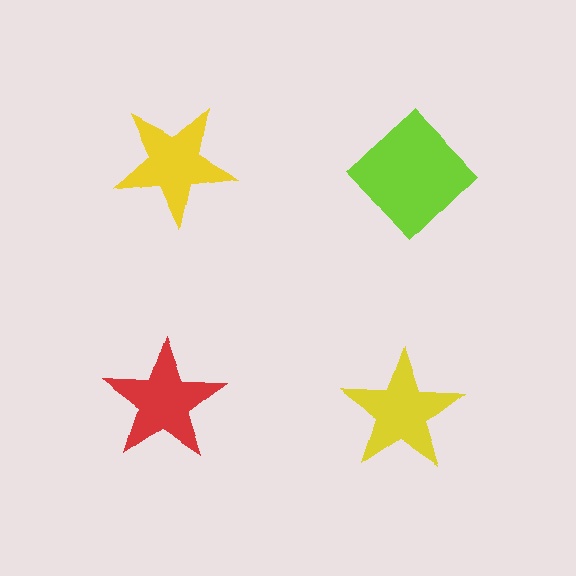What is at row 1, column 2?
A lime diamond.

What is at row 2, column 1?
A red star.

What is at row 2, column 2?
A yellow star.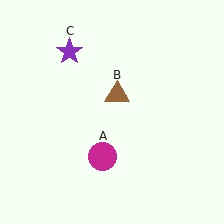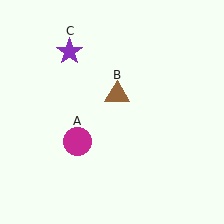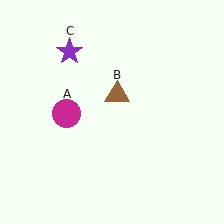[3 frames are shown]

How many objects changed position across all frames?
1 object changed position: magenta circle (object A).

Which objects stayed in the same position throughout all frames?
Brown triangle (object B) and purple star (object C) remained stationary.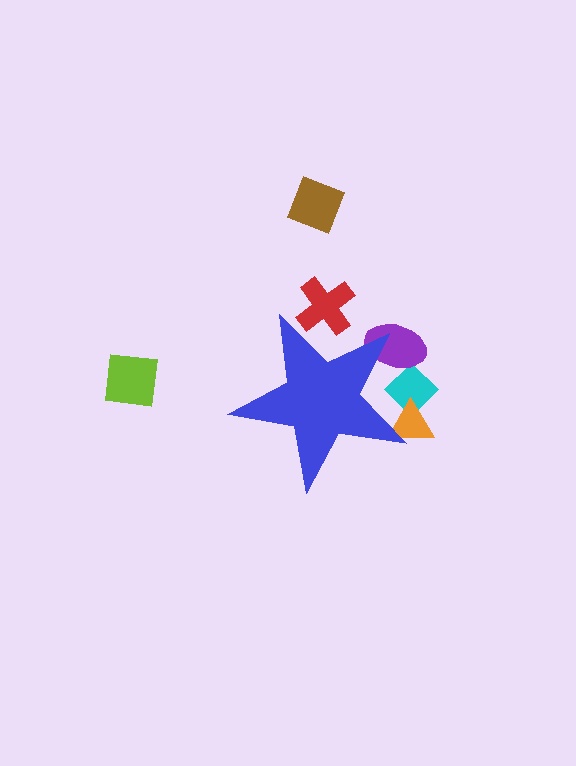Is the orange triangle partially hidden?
Yes, the orange triangle is partially hidden behind the blue star.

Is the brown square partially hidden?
No, the brown square is fully visible.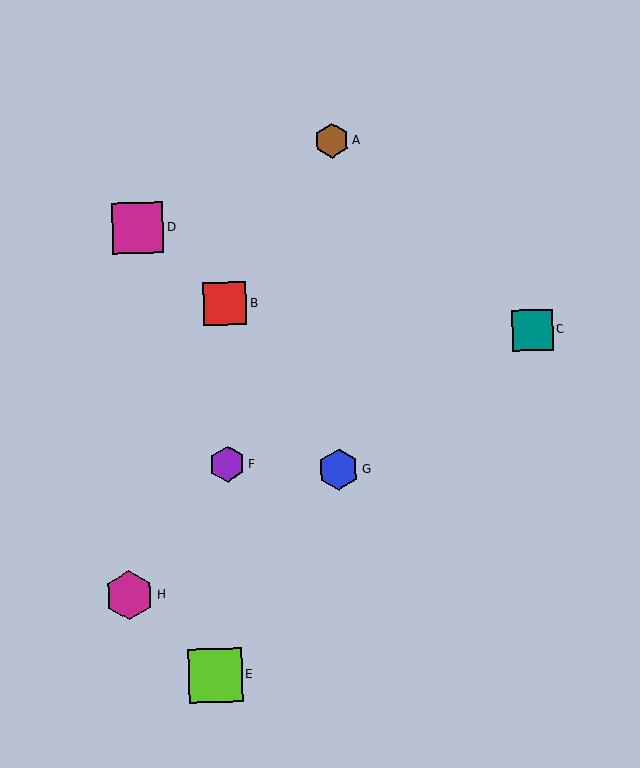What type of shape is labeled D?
Shape D is a magenta square.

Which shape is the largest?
The lime square (labeled E) is the largest.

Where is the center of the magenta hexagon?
The center of the magenta hexagon is at (129, 595).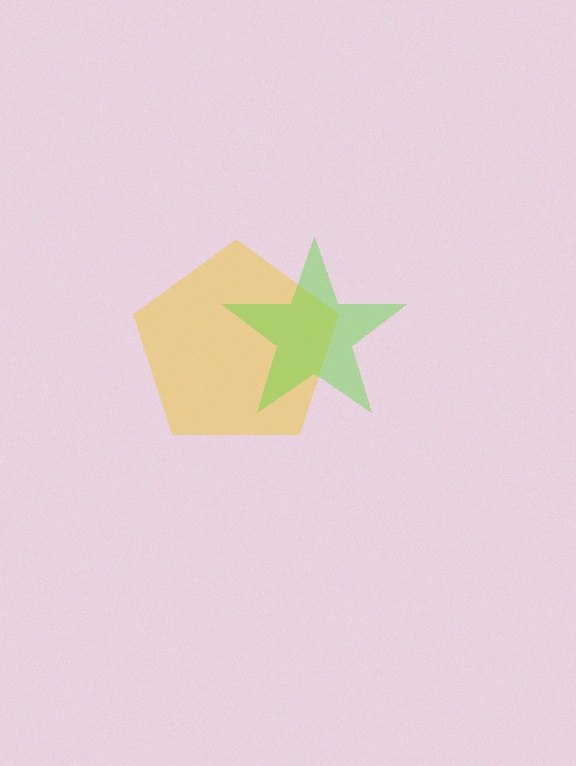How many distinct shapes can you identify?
There are 2 distinct shapes: a yellow pentagon, a lime star.